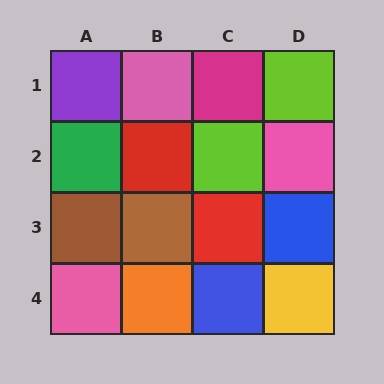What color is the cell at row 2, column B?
Red.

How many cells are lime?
2 cells are lime.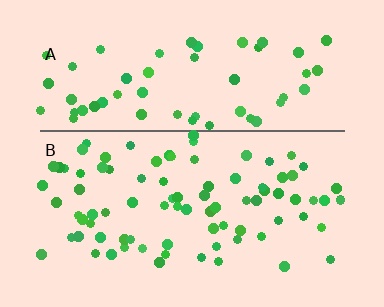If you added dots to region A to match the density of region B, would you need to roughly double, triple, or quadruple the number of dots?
Approximately double.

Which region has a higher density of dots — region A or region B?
B (the bottom).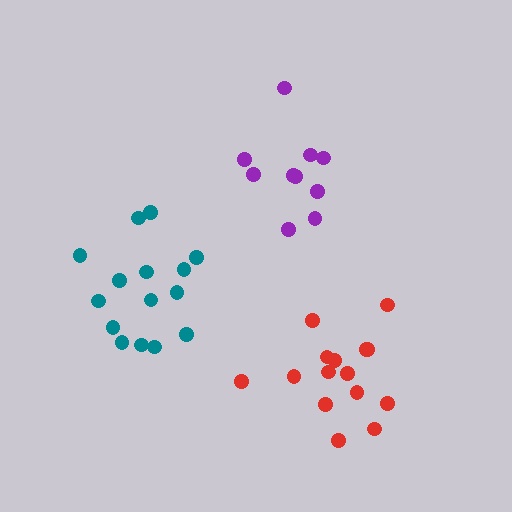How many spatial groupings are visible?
There are 3 spatial groupings.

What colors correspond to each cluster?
The clusters are colored: purple, teal, red.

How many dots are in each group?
Group 1: 10 dots, Group 2: 15 dots, Group 3: 15 dots (40 total).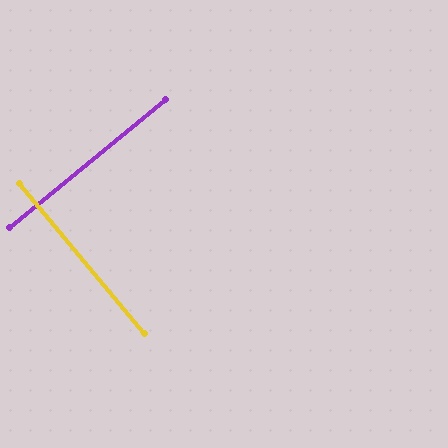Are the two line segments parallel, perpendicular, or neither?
Perpendicular — they meet at approximately 90°.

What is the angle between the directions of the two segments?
Approximately 90 degrees.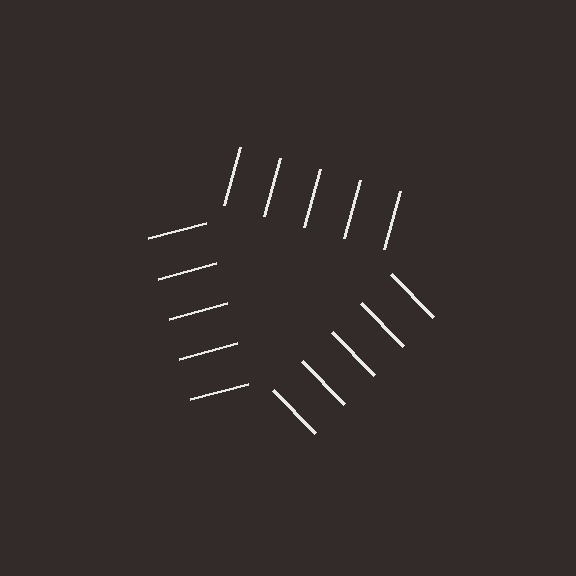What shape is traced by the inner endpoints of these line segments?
An illusory triangle — the line segments terminate on its edges but no continuous stroke is drawn.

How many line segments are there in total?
15 — 5 along each of the 3 edges.